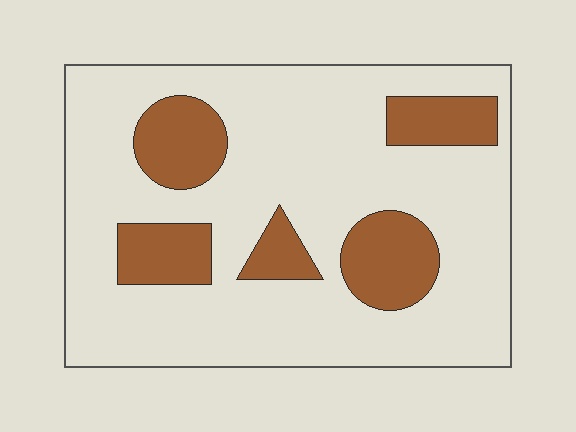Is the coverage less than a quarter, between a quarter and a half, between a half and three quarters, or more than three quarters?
Less than a quarter.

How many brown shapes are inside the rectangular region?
5.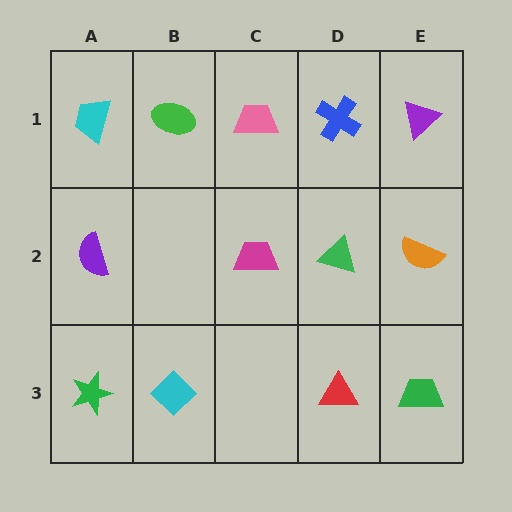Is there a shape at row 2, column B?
No, that cell is empty.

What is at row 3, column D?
A red triangle.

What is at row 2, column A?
A purple semicircle.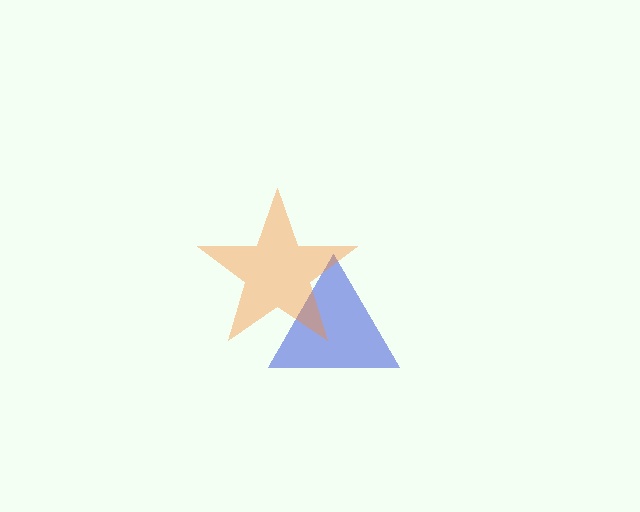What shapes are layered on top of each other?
The layered shapes are: a blue triangle, an orange star.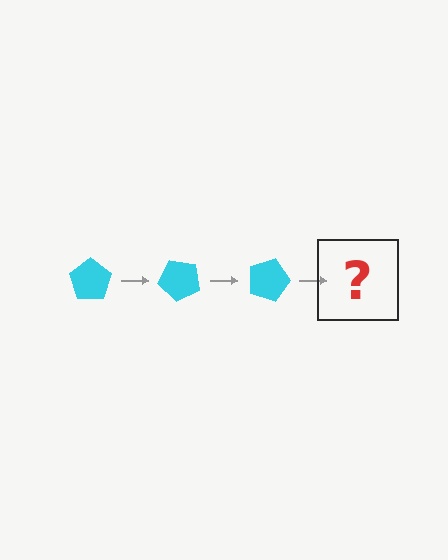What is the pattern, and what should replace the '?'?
The pattern is that the pentagon rotates 45 degrees each step. The '?' should be a cyan pentagon rotated 135 degrees.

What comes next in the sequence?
The next element should be a cyan pentagon rotated 135 degrees.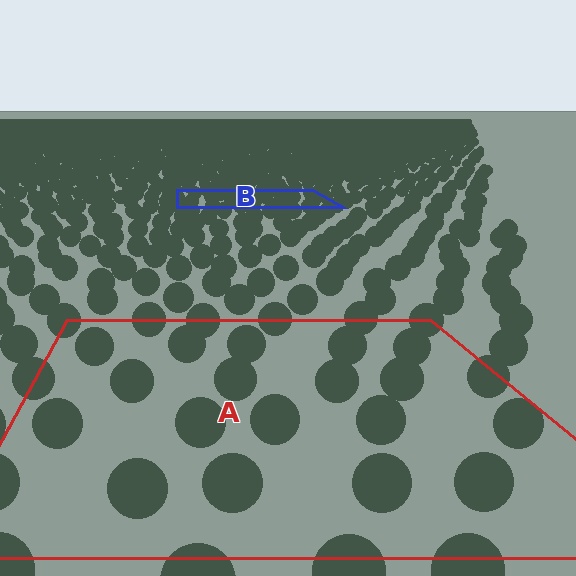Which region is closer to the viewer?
Region A is closer. The texture elements there are larger and more spread out.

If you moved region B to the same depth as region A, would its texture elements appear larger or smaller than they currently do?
They would appear larger. At a closer depth, the same texture elements are projected at a bigger on-screen size.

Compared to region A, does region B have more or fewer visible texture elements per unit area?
Region B has more texture elements per unit area — they are packed more densely because it is farther away.